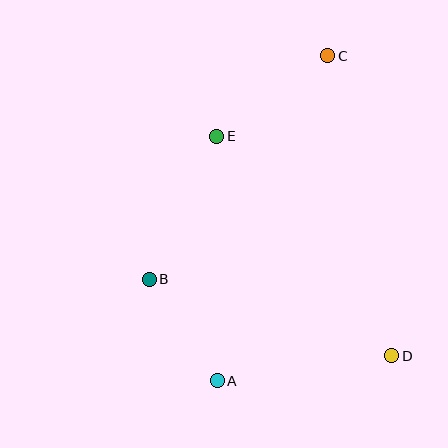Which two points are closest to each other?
Points A and B are closest to each other.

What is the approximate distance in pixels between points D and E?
The distance between D and E is approximately 281 pixels.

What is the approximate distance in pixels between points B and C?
The distance between B and C is approximately 286 pixels.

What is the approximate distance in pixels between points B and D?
The distance between B and D is approximately 254 pixels.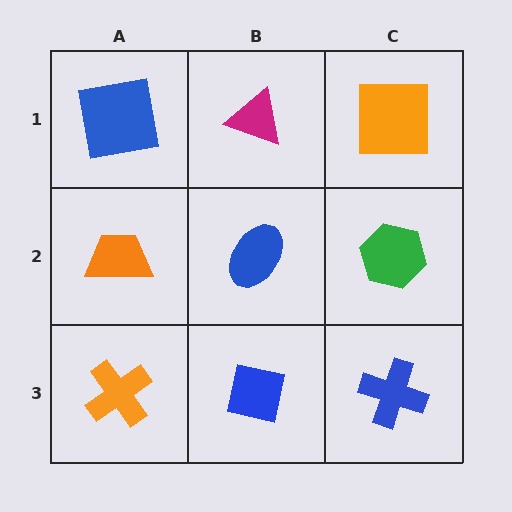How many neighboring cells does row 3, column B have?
3.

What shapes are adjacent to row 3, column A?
An orange trapezoid (row 2, column A), a blue square (row 3, column B).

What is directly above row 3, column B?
A blue ellipse.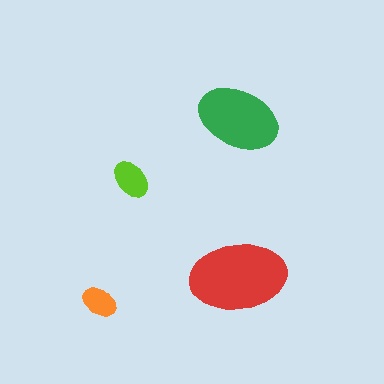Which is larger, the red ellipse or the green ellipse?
The red one.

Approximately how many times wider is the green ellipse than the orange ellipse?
About 2.5 times wider.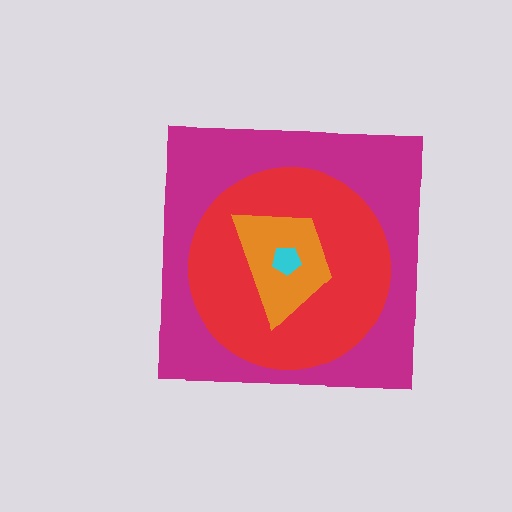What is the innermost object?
The cyan pentagon.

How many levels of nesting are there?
4.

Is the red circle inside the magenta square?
Yes.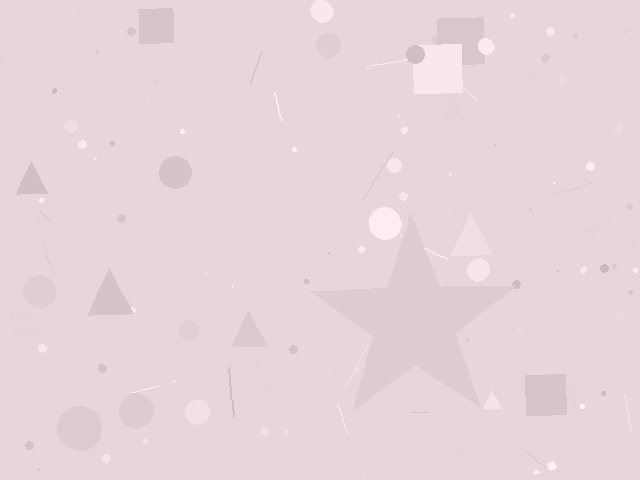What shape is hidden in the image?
A star is hidden in the image.